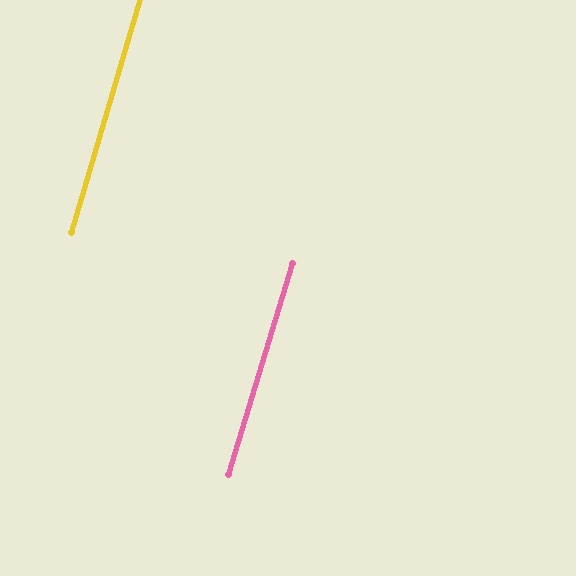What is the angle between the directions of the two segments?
Approximately 1 degree.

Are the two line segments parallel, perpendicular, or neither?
Parallel — their directions differ by only 0.5°.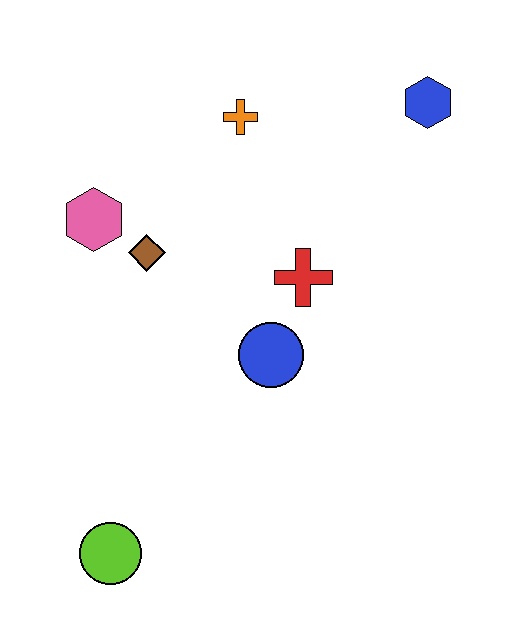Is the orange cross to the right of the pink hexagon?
Yes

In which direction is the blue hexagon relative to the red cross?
The blue hexagon is above the red cross.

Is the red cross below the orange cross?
Yes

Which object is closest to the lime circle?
The blue circle is closest to the lime circle.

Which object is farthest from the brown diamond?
The blue hexagon is farthest from the brown diamond.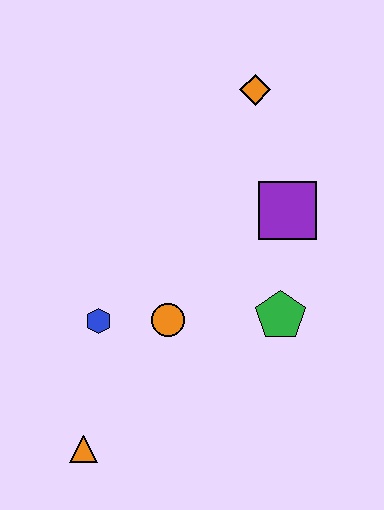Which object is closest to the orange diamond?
The purple square is closest to the orange diamond.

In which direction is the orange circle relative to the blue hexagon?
The orange circle is to the right of the blue hexagon.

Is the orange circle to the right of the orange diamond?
No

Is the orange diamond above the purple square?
Yes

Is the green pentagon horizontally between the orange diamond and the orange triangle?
No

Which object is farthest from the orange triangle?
The orange diamond is farthest from the orange triangle.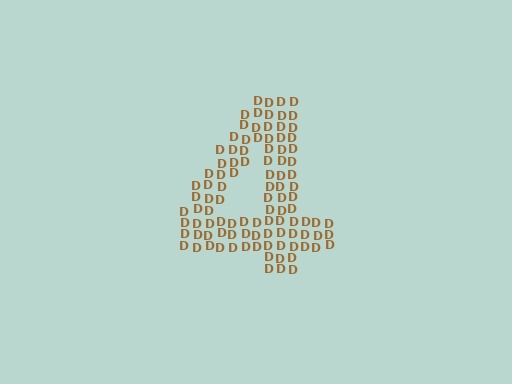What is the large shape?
The large shape is the digit 4.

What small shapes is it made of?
It is made of small letter D's.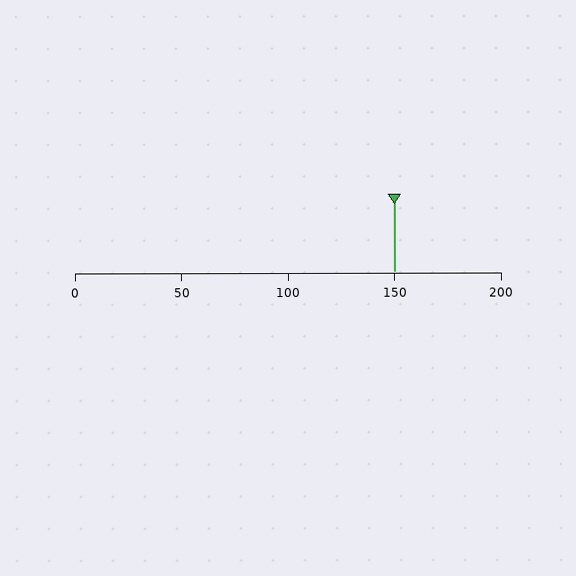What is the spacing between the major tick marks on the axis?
The major ticks are spaced 50 apart.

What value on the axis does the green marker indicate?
The marker indicates approximately 150.